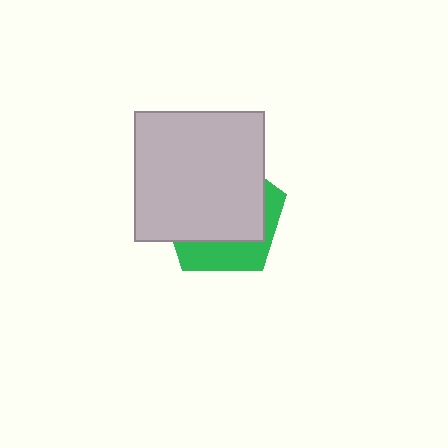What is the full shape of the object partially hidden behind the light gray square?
The partially hidden object is a green pentagon.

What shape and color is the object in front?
The object in front is a light gray square.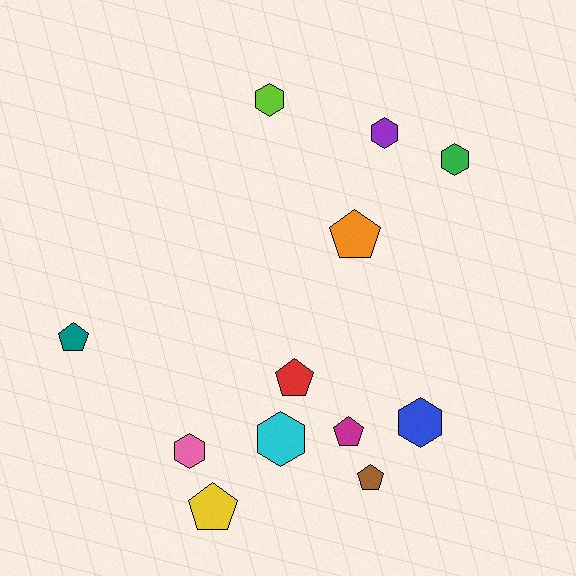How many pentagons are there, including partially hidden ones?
There are 6 pentagons.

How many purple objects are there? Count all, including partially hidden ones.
There is 1 purple object.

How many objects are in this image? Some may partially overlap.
There are 12 objects.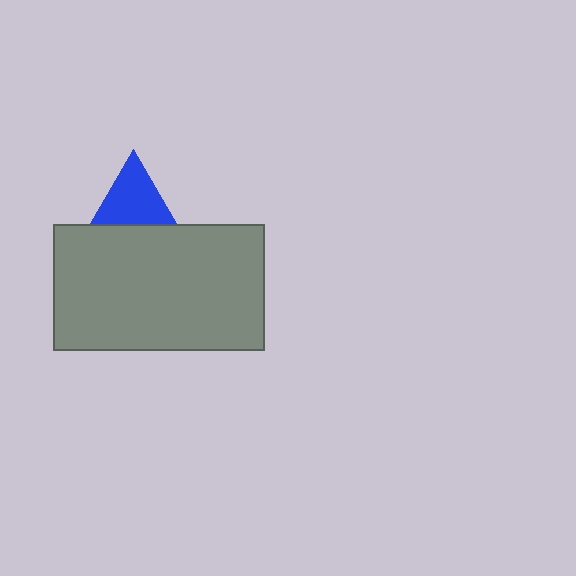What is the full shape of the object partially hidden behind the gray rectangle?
The partially hidden object is a blue triangle.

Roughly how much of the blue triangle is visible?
About half of it is visible (roughly 47%).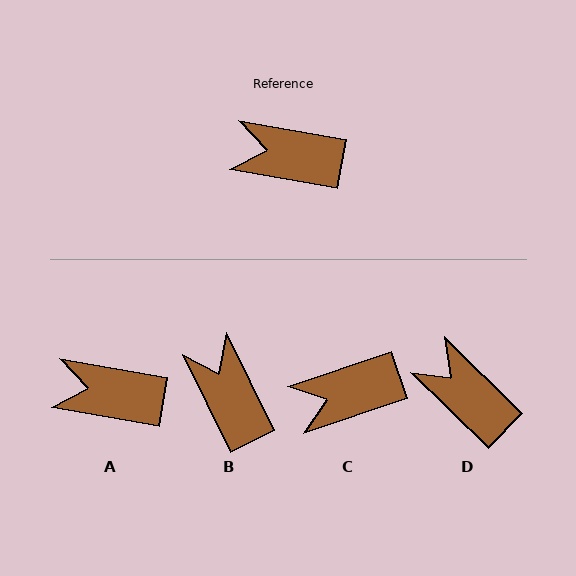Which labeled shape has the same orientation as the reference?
A.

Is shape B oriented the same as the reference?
No, it is off by about 53 degrees.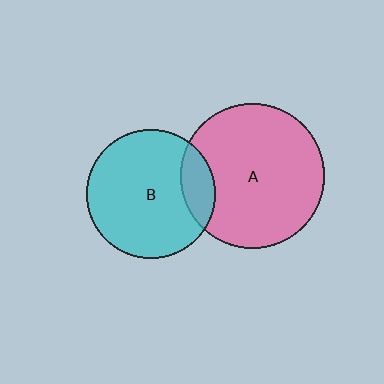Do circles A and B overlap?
Yes.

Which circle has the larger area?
Circle A (pink).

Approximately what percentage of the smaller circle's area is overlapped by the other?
Approximately 15%.